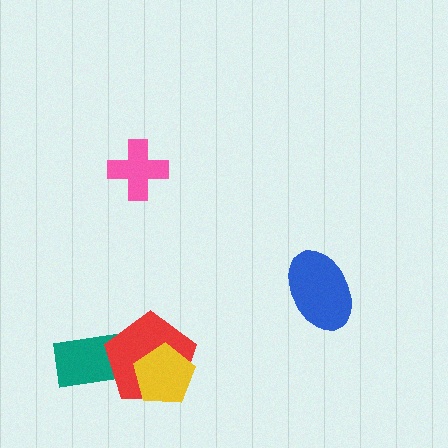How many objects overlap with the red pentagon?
2 objects overlap with the red pentagon.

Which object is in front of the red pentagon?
The yellow pentagon is in front of the red pentagon.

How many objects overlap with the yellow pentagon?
1 object overlaps with the yellow pentagon.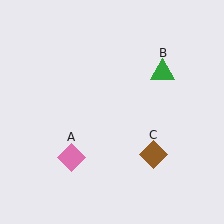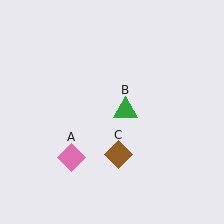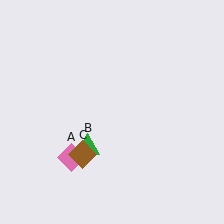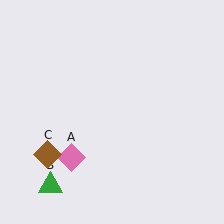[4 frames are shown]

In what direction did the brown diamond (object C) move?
The brown diamond (object C) moved left.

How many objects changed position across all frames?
2 objects changed position: green triangle (object B), brown diamond (object C).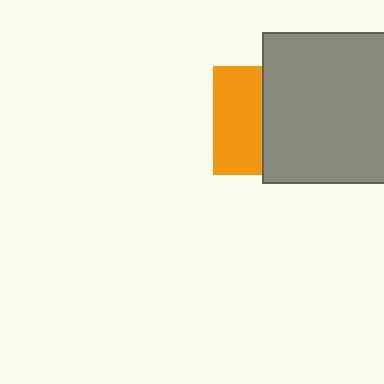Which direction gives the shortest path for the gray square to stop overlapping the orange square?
Moving right gives the shortest separation.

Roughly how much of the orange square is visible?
A small part of it is visible (roughly 44%).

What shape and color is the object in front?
The object in front is a gray square.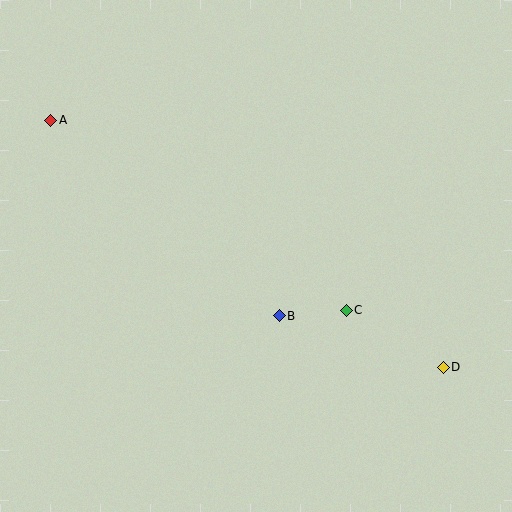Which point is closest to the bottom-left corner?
Point B is closest to the bottom-left corner.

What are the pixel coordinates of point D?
Point D is at (443, 367).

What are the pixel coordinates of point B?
Point B is at (279, 316).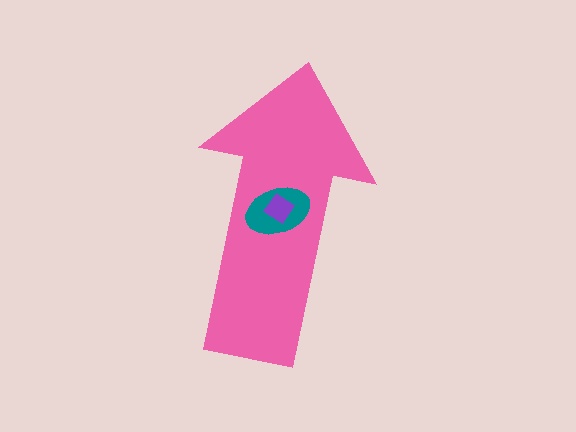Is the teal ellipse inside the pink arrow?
Yes.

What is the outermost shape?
The pink arrow.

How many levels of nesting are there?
3.